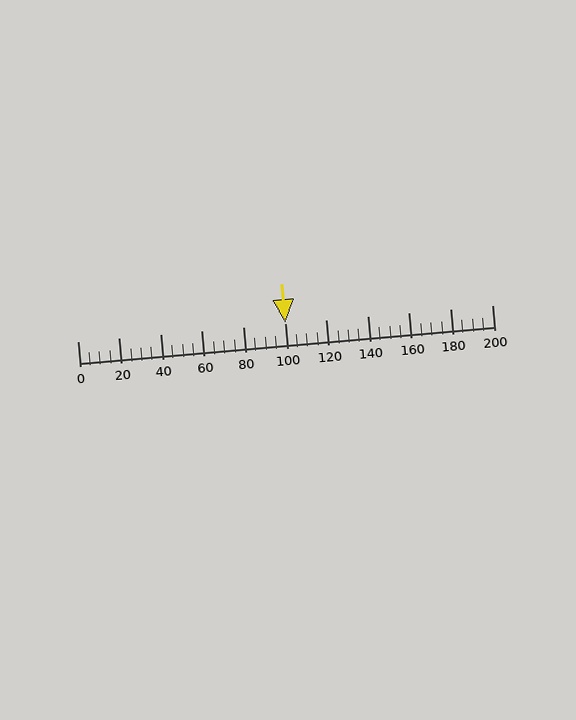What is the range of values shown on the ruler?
The ruler shows values from 0 to 200.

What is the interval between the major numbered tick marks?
The major tick marks are spaced 20 units apart.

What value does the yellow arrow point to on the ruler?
The yellow arrow points to approximately 100.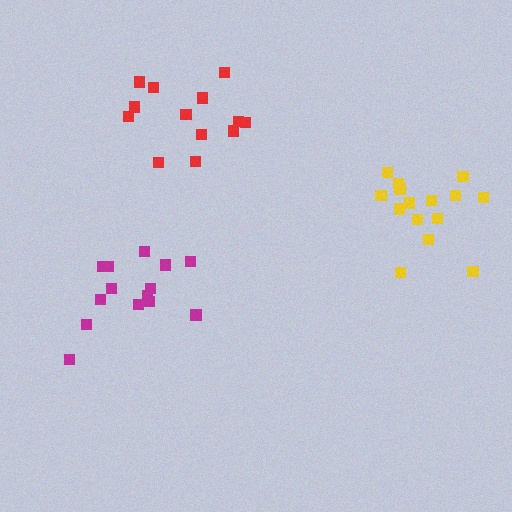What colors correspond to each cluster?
The clusters are colored: magenta, yellow, red.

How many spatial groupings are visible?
There are 3 spatial groupings.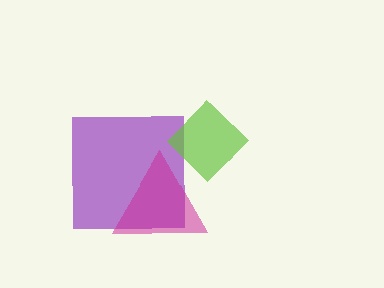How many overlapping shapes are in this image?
There are 3 overlapping shapes in the image.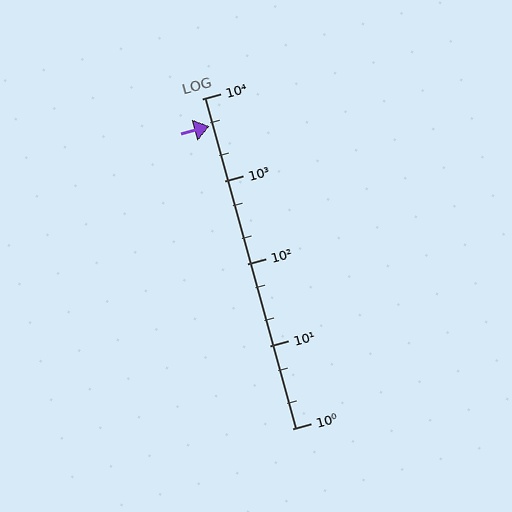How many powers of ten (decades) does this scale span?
The scale spans 4 decades, from 1 to 10000.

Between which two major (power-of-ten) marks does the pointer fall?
The pointer is between 1000 and 10000.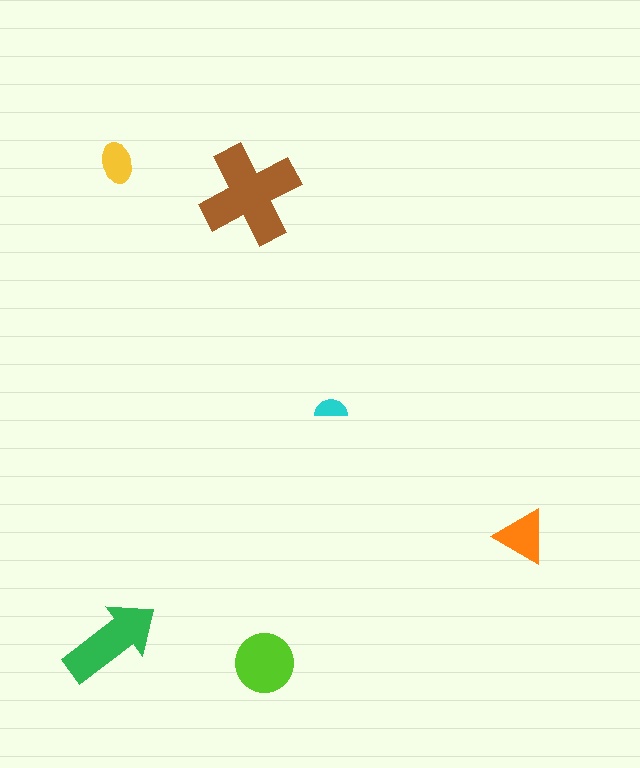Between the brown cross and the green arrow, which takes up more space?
The brown cross.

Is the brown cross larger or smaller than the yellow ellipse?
Larger.